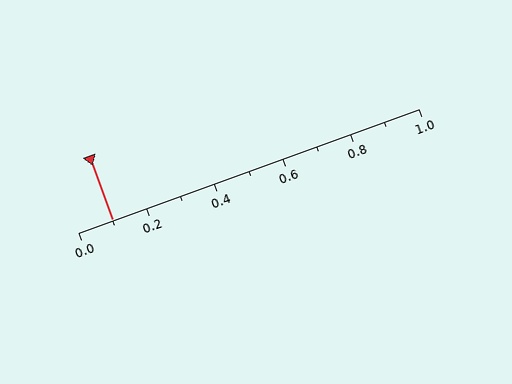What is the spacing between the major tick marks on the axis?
The major ticks are spaced 0.2 apart.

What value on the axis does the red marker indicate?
The marker indicates approximately 0.1.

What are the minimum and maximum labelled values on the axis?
The axis runs from 0.0 to 1.0.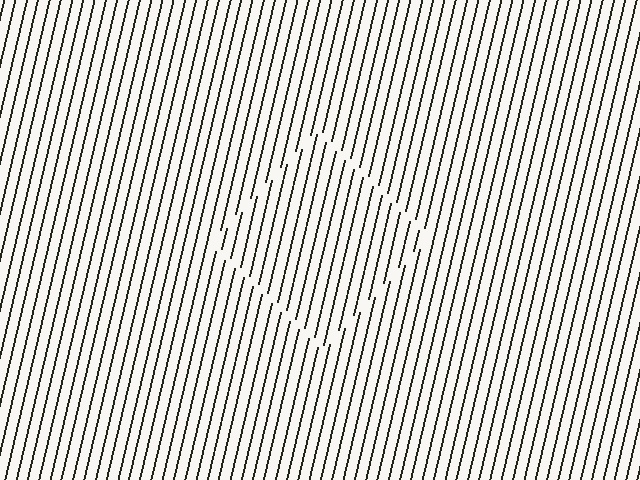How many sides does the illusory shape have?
4 sides — the line-ends trace a square.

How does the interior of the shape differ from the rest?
The interior of the shape contains the same grating, shifted by half a period — the contour is defined by the phase discontinuity where line-ends from the inner and outer gratings abut.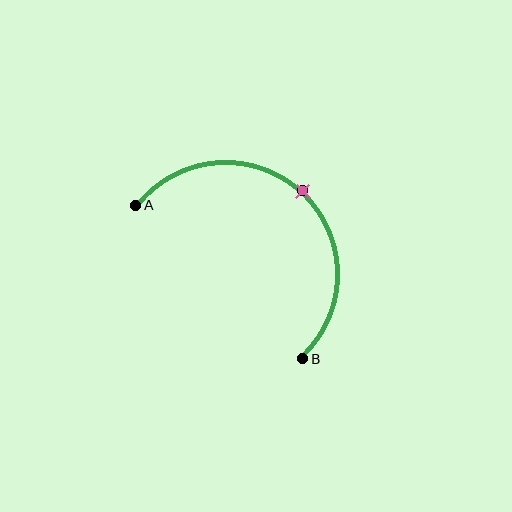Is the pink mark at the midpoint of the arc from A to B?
Yes. The pink mark lies on the arc at equal arc-length from both A and B — it is the arc midpoint.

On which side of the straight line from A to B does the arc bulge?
The arc bulges above and to the right of the straight line connecting A and B.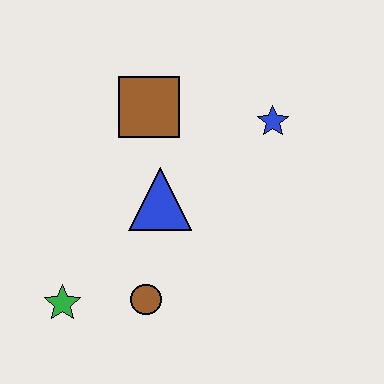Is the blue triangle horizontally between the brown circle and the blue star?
Yes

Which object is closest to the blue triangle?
The brown square is closest to the blue triangle.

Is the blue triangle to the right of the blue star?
No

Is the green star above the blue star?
No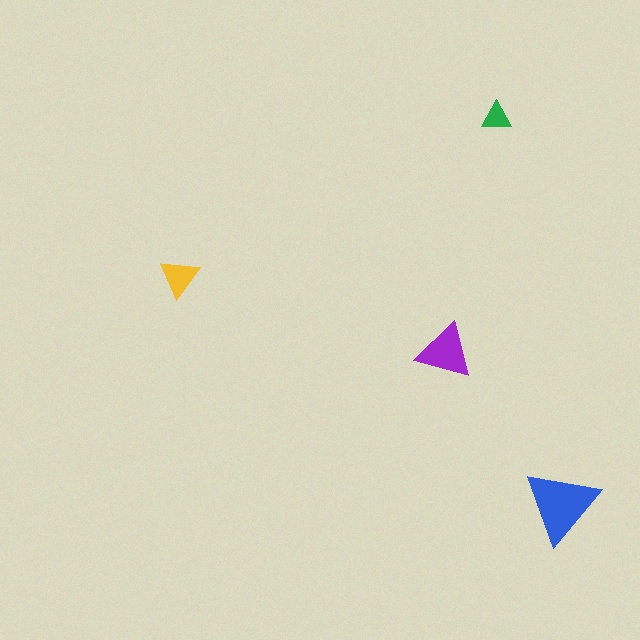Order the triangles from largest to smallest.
the blue one, the purple one, the yellow one, the green one.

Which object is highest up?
The green triangle is topmost.